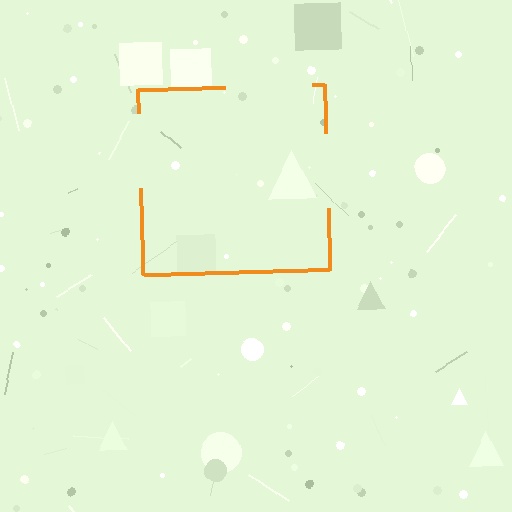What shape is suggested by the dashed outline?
The dashed outline suggests a square.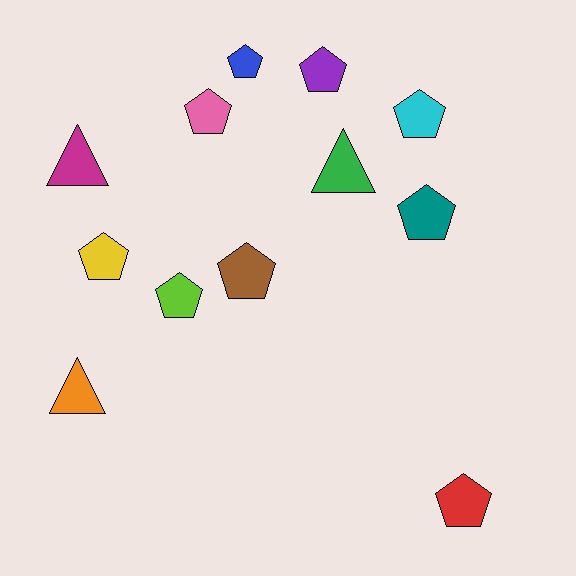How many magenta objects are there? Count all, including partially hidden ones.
There is 1 magenta object.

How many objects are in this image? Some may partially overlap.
There are 12 objects.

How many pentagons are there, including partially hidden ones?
There are 9 pentagons.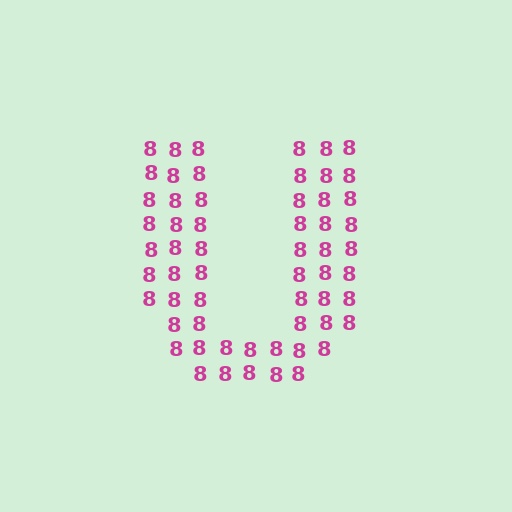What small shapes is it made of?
It is made of small digit 8's.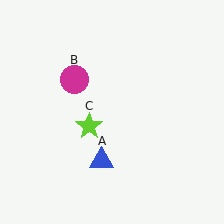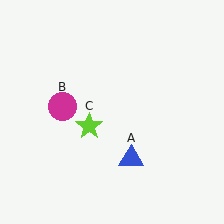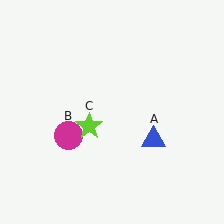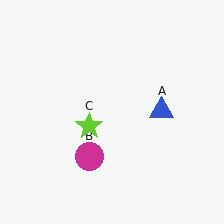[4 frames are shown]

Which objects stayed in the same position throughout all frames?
Lime star (object C) remained stationary.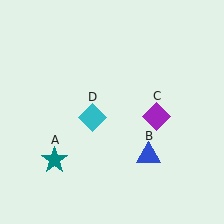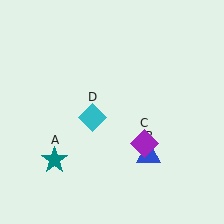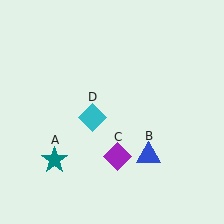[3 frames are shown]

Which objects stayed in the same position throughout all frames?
Teal star (object A) and blue triangle (object B) and cyan diamond (object D) remained stationary.